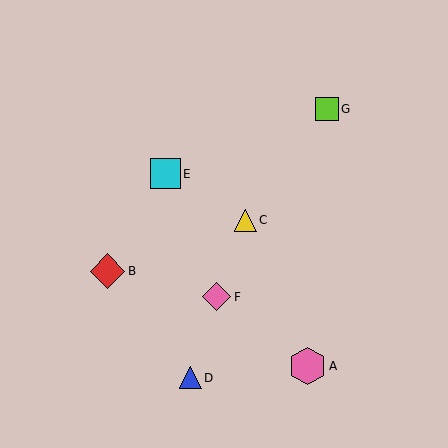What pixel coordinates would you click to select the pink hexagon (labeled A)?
Click at (308, 366) to select the pink hexagon A.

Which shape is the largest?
The pink hexagon (labeled A) is the largest.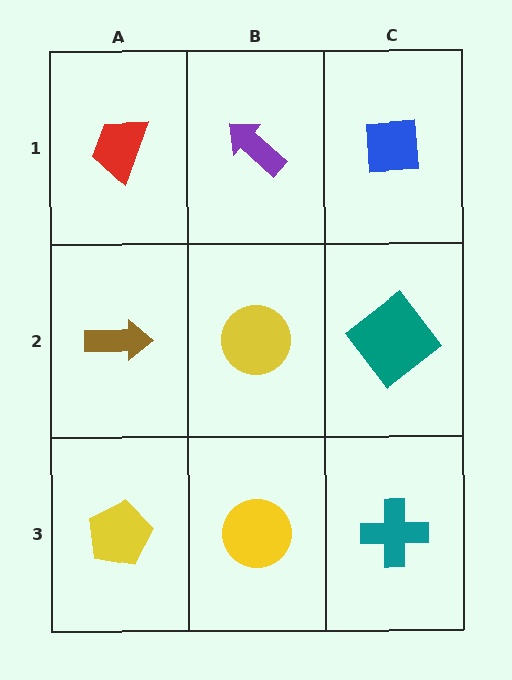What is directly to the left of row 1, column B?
A red trapezoid.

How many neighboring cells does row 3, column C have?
2.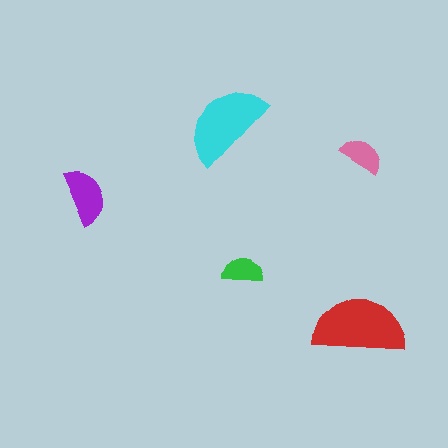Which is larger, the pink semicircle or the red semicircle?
The red one.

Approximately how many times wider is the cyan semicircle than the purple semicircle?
About 1.5 times wider.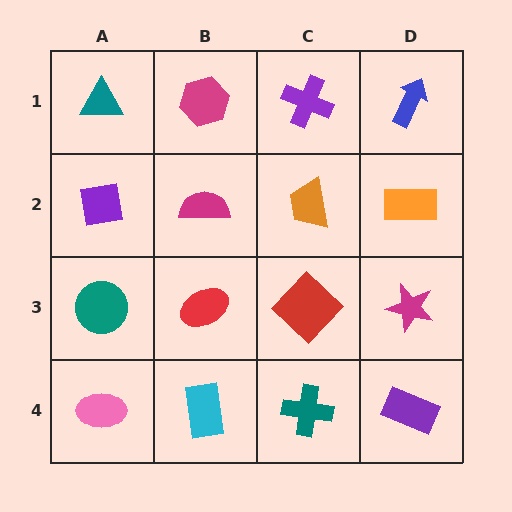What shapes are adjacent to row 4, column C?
A red diamond (row 3, column C), a cyan rectangle (row 4, column B), a purple rectangle (row 4, column D).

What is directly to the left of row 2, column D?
An orange trapezoid.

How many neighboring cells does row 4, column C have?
3.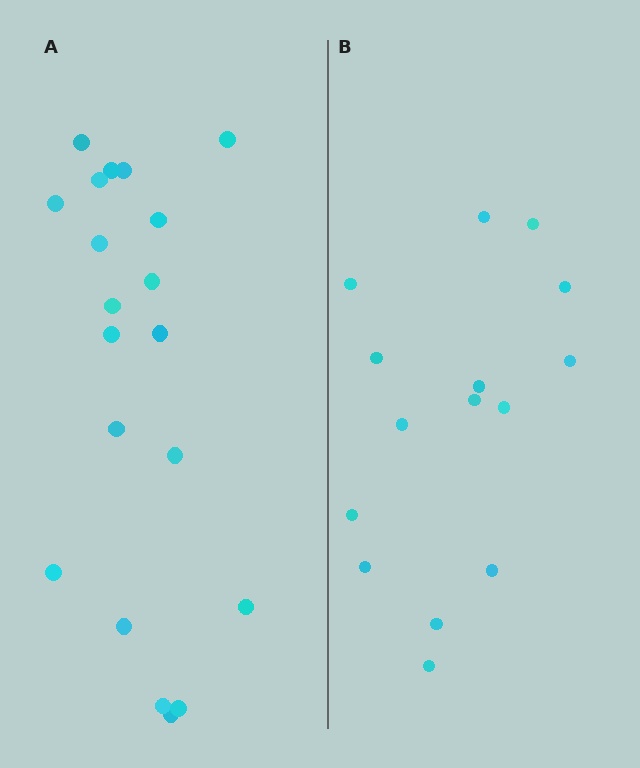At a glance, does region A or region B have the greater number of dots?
Region A (the left region) has more dots.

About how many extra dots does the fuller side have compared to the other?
Region A has about 5 more dots than region B.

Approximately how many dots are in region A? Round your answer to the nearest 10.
About 20 dots.